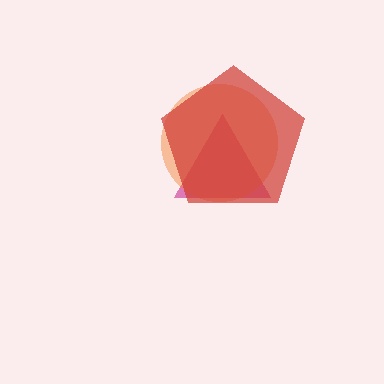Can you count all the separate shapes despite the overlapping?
Yes, there are 3 separate shapes.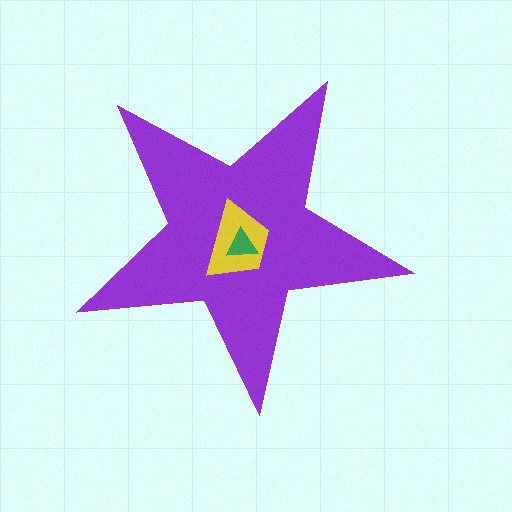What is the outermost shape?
The purple star.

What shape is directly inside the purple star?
The yellow trapezoid.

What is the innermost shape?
The green triangle.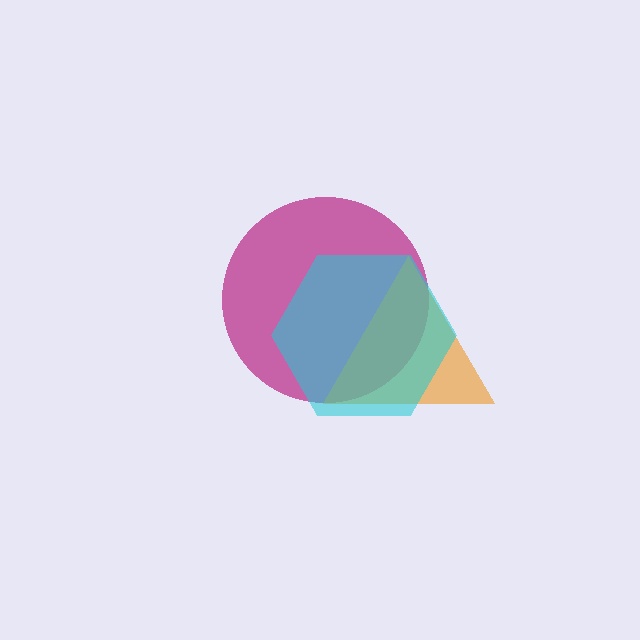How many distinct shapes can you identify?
There are 3 distinct shapes: a magenta circle, an orange triangle, a cyan hexagon.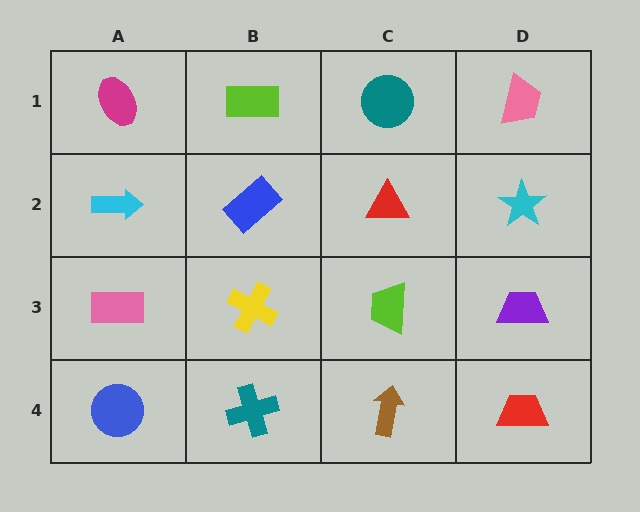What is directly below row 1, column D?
A cyan star.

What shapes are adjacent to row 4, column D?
A purple trapezoid (row 3, column D), a brown arrow (row 4, column C).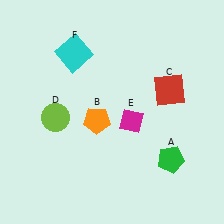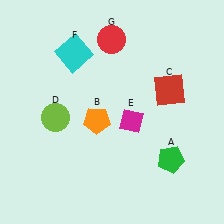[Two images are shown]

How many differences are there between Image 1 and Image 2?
There is 1 difference between the two images.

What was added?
A red circle (G) was added in Image 2.